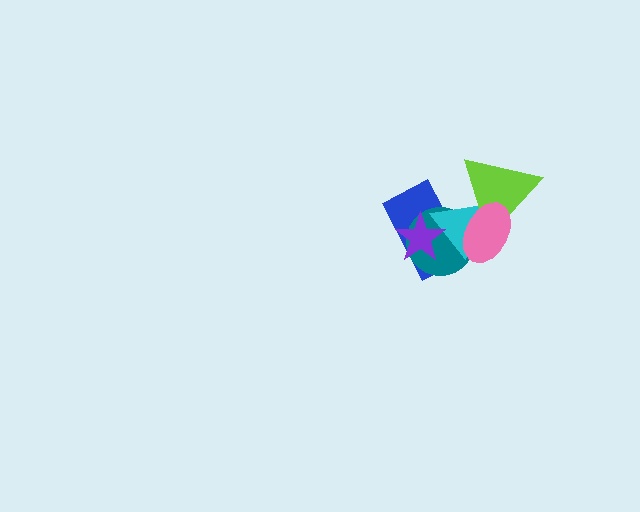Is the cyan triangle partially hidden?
Yes, it is partially covered by another shape.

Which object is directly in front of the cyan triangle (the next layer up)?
The lime triangle is directly in front of the cyan triangle.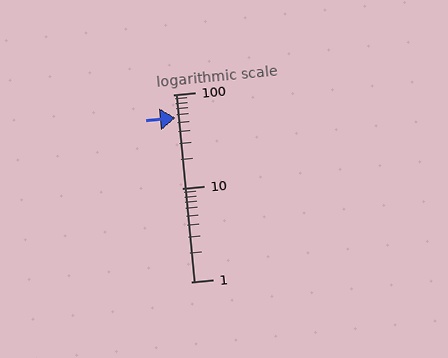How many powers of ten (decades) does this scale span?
The scale spans 2 decades, from 1 to 100.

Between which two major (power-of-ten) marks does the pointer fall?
The pointer is between 10 and 100.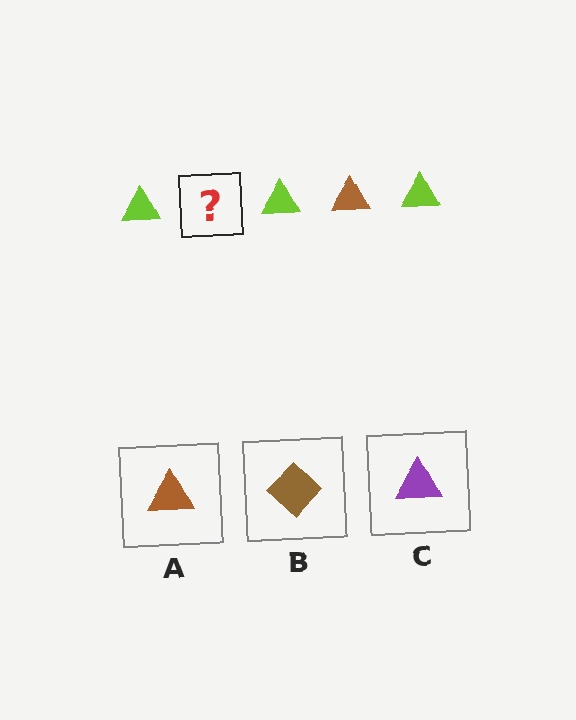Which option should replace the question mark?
Option A.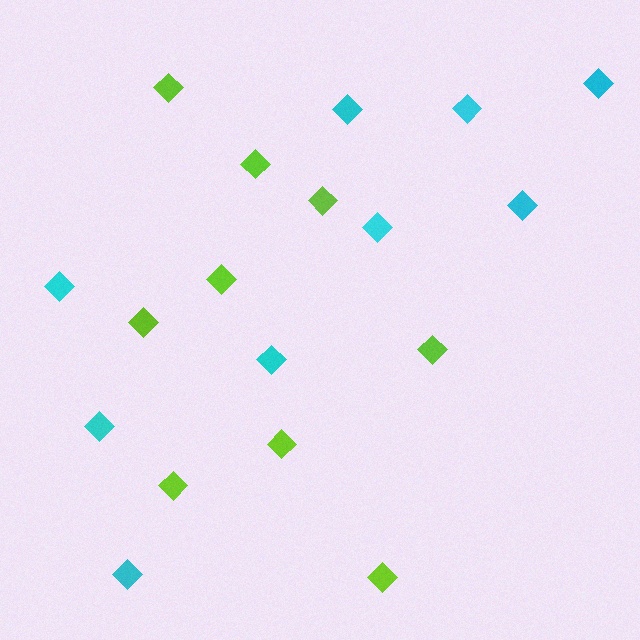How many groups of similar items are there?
There are 2 groups: one group of lime diamonds (9) and one group of cyan diamonds (9).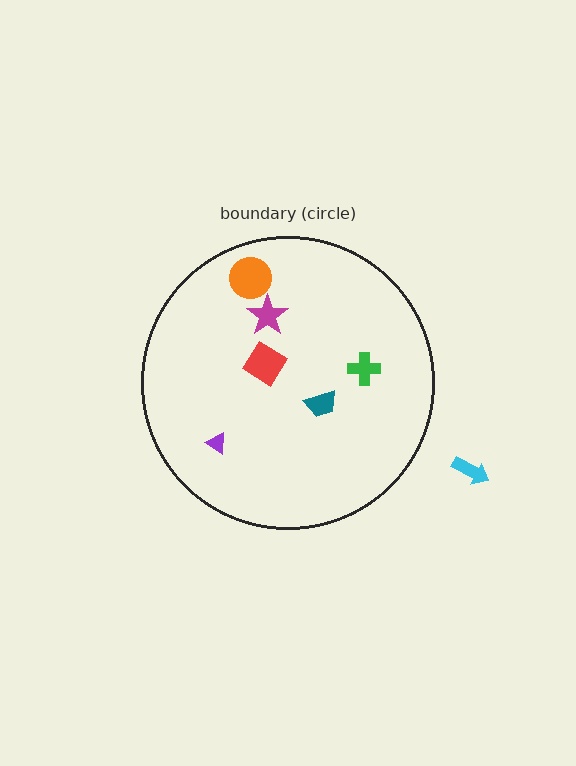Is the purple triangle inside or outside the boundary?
Inside.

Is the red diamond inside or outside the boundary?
Inside.